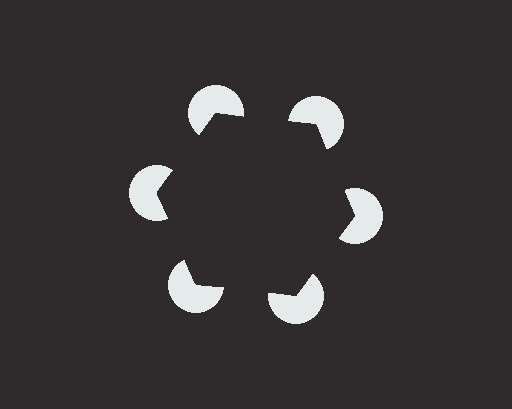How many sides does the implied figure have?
6 sides.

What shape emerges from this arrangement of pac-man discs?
An illusory hexagon — its edges are inferred from the aligned wedge cuts in the pac-man discs, not physically drawn.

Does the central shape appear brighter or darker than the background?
It typically appears slightly darker than the background, even though no actual brightness change is drawn.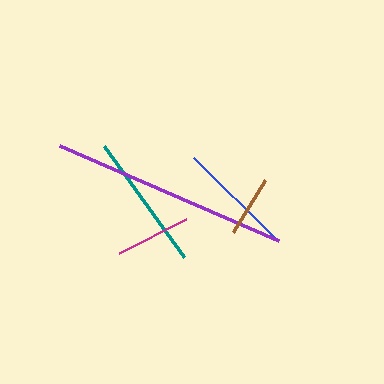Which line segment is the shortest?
The brown line is the shortest at approximately 61 pixels.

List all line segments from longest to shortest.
From longest to shortest: purple, teal, blue, magenta, brown.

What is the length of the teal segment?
The teal segment is approximately 136 pixels long.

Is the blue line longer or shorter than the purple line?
The purple line is longer than the blue line.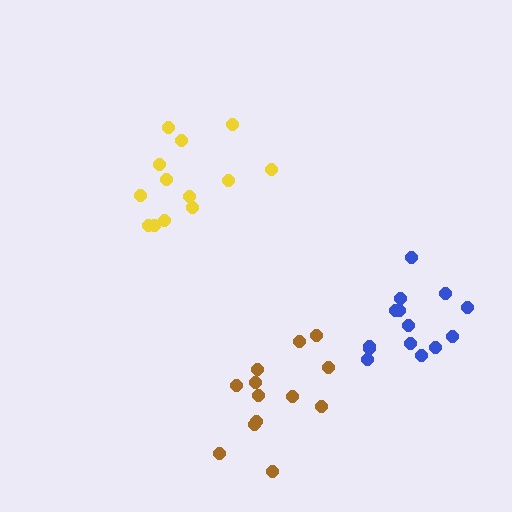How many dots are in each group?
Group 1: 13 dots, Group 2: 13 dots, Group 3: 14 dots (40 total).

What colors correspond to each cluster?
The clusters are colored: brown, yellow, blue.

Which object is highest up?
The yellow cluster is topmost.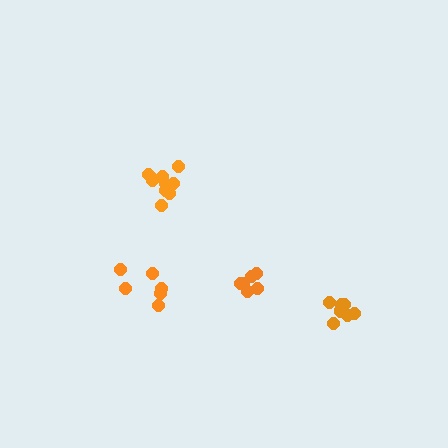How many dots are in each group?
Group 1: 6 dots, Group 2: 12 dots, Group 3: 6 dots, Group 4: 8 dots (32 total).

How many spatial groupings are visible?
There are 4 spatial groupings.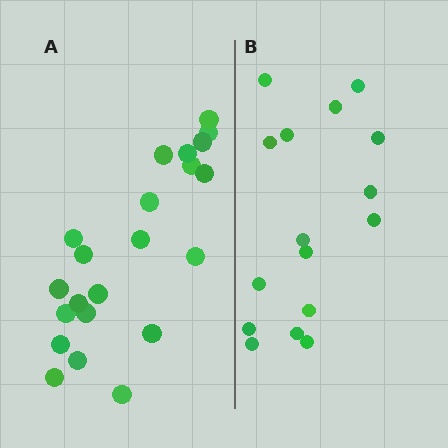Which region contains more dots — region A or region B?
Region A (the left region) has more dots.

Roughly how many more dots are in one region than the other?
Region A has about 6 more dots than region B.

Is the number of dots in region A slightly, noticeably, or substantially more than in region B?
Region A has noticeably more, but not dramatically so. The ratio is roughly 1.4 to 1.